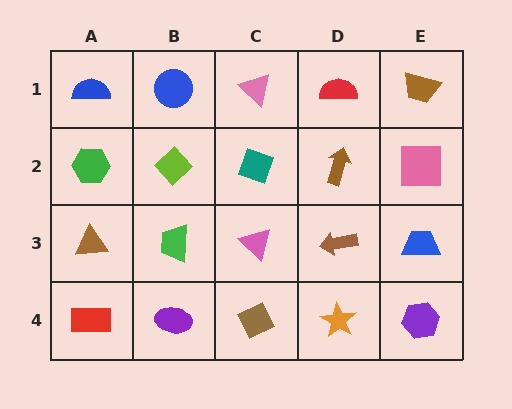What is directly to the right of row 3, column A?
A green trapezoid.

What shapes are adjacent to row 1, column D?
A brown arrow (row 2, column D), a pink triangle (row 1, column C), a brown trapezoid (row 1, column E).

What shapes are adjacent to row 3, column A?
A green hexagon (row 2, column A), a red rectangle (row 4, column A), a green trapezoid (row 3, column B).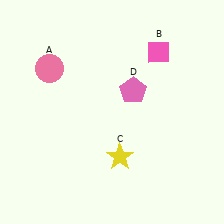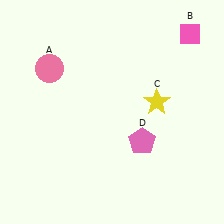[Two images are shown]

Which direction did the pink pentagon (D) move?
The pink pentagon (D) moved down.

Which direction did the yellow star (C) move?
The yellow star (C) moved up.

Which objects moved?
The objects that moved are: the pink diamond (B), the yellow star (C), the pink pentagon (D).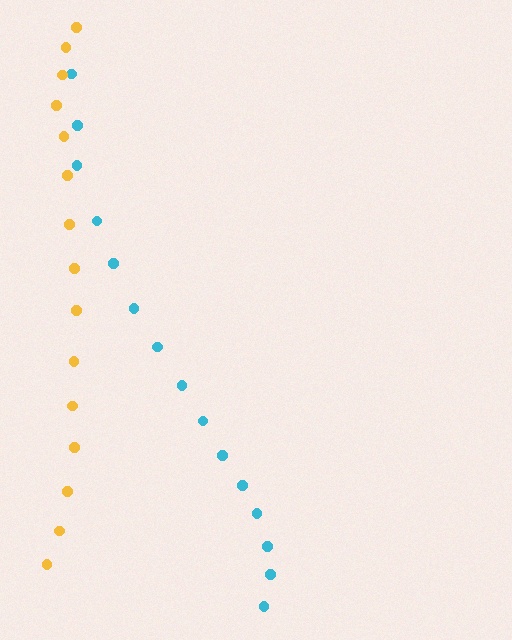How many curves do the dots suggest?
There are 2 distinct paths.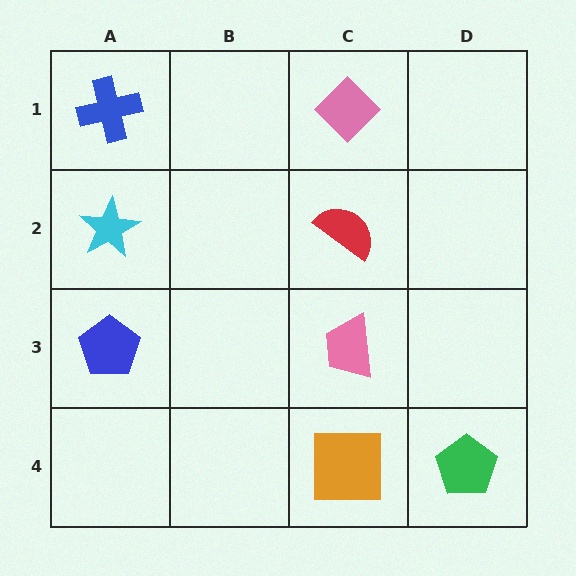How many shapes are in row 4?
2 shapes.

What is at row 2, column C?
A red semicircle.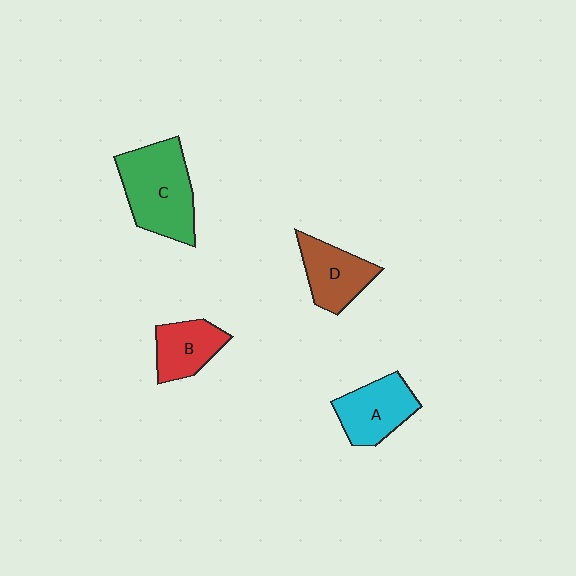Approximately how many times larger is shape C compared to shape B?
Approximately 1.8 times.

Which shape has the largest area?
Shape C (green).